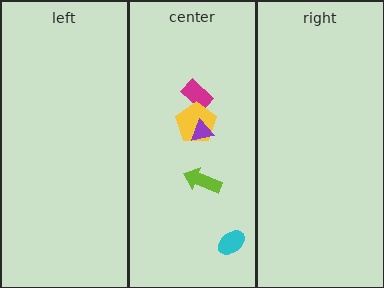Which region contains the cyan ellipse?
The center region.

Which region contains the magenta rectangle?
The center region.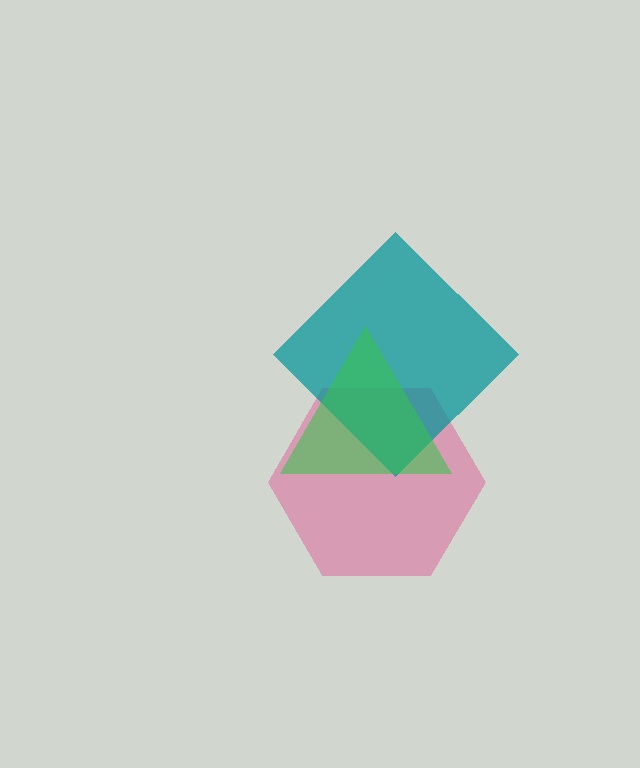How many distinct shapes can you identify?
There are 3 distinct shapes: a pink hexagon, a teal diamond, a green triangle.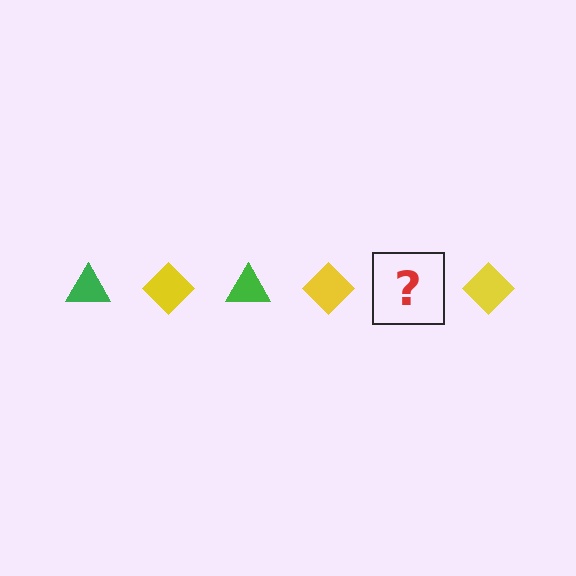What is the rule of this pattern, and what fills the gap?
The rule is that the pattern alternates between green triangle and yellow diamond. The gap should be filled with a green triangle.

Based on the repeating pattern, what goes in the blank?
The blank should be a green triangle.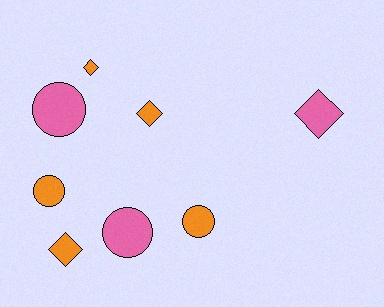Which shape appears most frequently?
Circle, with 4 objects.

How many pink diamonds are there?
There is 1 pink diamond.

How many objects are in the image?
There are 8 objects.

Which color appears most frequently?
Orange, with 5 objects.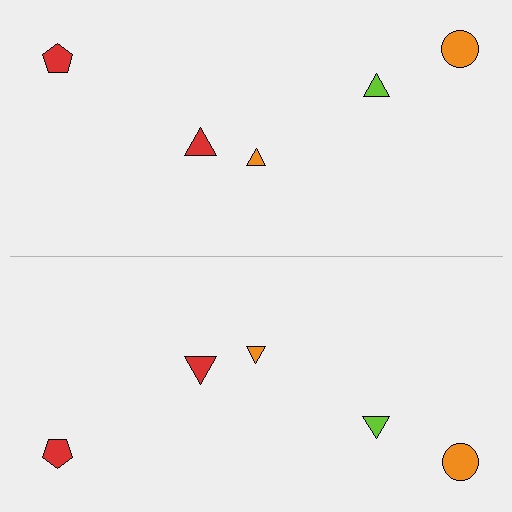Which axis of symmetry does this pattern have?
The pattern has a horizontal axis of symmetry running through the center of the image.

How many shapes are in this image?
There are 10 shapes in this image.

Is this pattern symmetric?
Yes, this pattern has bilateral (reflection) symmetry.